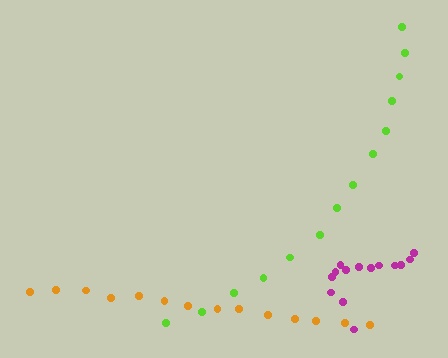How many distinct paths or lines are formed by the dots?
There are 3 distinct paths.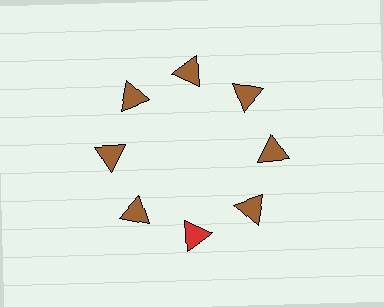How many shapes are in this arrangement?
There are 8 shapes arranged in a ring pattern.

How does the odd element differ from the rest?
It has a different color: red instead of brown.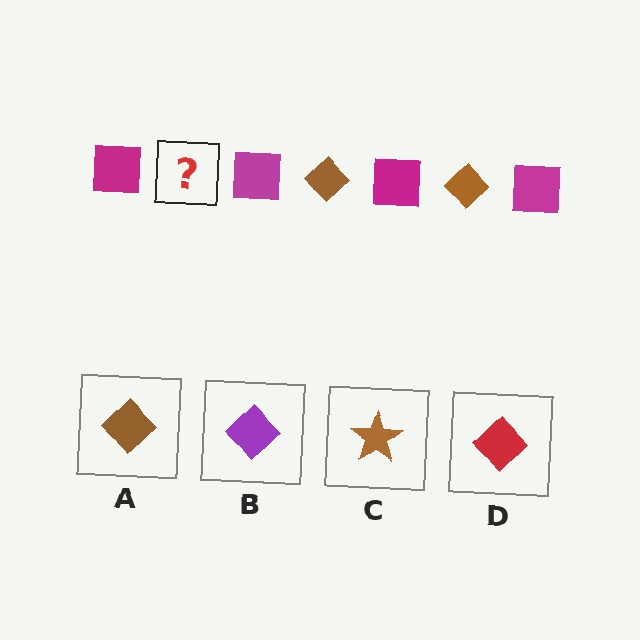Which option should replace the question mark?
Option A.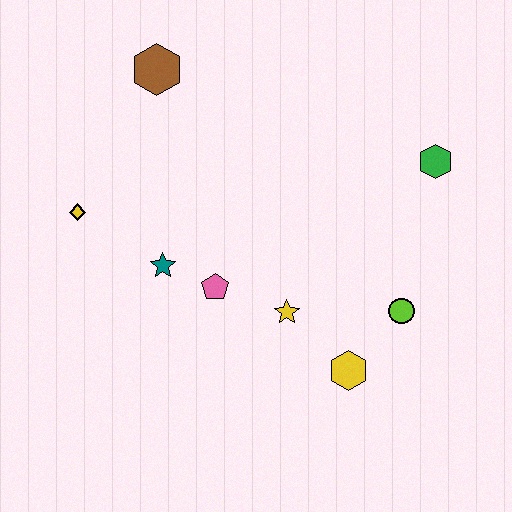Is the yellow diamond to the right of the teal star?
No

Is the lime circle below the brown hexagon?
Yes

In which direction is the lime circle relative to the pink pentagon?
The lime circle is to the right of the pink pentagon.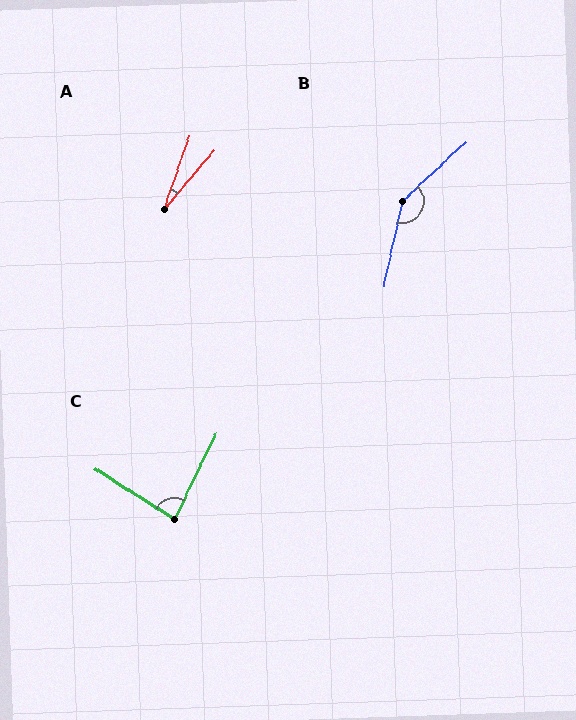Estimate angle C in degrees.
Approximately 84 degrees.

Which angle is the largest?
B, at approximately 145 degrees.